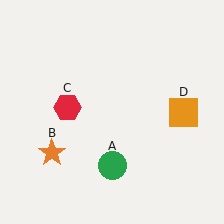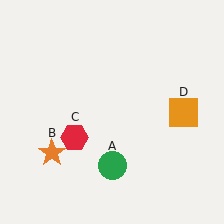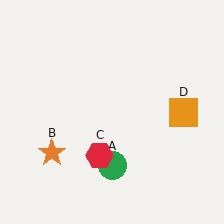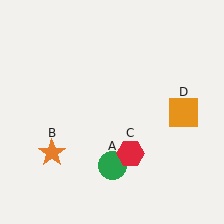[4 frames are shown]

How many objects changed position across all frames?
1 object changed position: red hexagon (object C).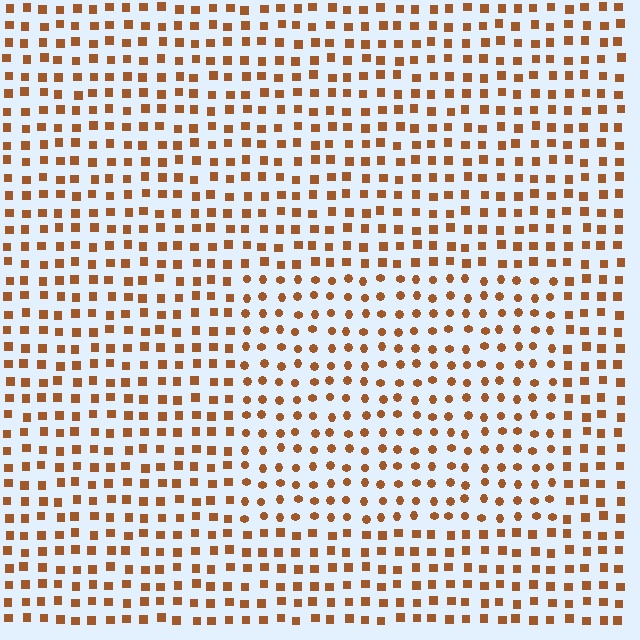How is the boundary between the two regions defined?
The boundary is defined by a change in element shape: circles inside vs. squares outside. All elements share the same color and spacing.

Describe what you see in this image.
The image is filled with small brown elements arranged in a uniform grid. A rectangle-shaped region contains circles, while the surrounding area contains squares. The boundary is defined purely by the change in element shape.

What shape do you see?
I see a rectangle.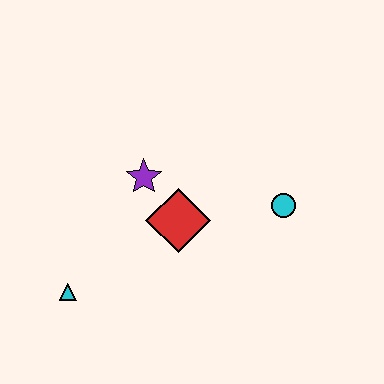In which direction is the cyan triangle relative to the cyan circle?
The cyan triangle is to the left of the cyan circle.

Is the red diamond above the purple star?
No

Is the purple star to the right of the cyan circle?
No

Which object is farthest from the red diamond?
The cyan triangle is farthest from the red diamond.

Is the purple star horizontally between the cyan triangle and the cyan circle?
Yes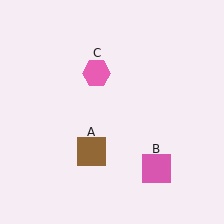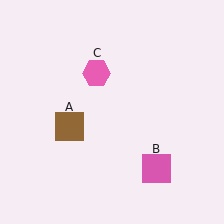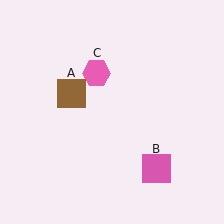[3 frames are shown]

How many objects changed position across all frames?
1 object changed position: brown square (object A).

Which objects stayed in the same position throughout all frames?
Pink square (object B) and pink hexagon (object C) remained stationary.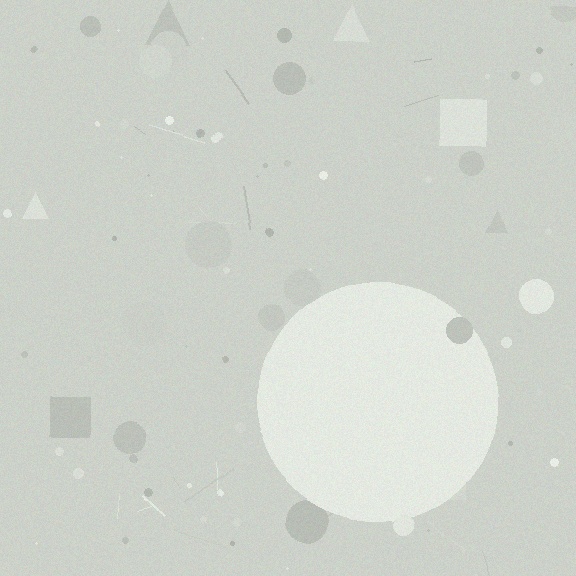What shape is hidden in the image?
A circle is hidden in the image.